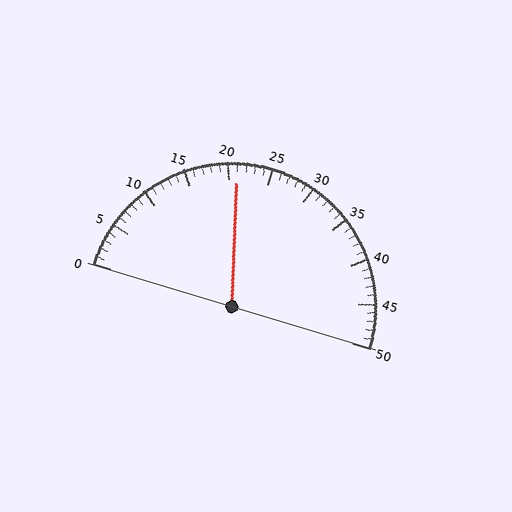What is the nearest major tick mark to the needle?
The nearest major tick mark is 20.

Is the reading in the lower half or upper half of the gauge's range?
The reading is in the lower half of the range (0 to 50).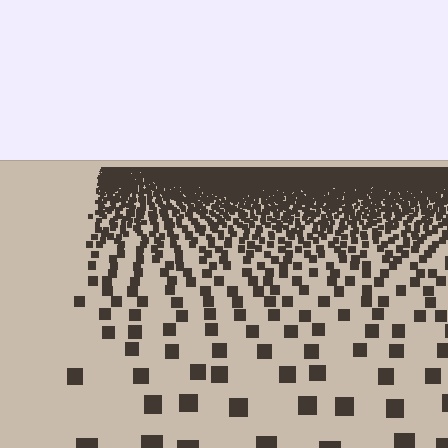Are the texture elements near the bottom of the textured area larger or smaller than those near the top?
Larger. Near the bottom, elements are closer to the viewer and appear at a bigger on-screen size.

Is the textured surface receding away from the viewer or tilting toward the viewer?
The surface is receding away from the viewer. Texture elements get smaller and denser toward the top.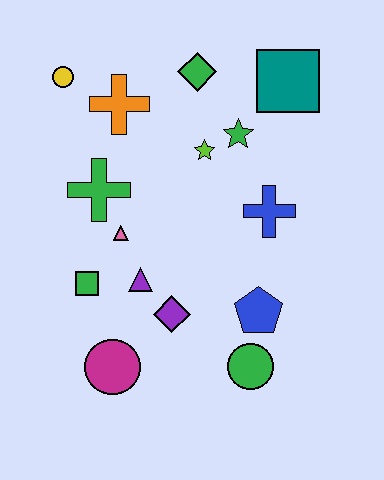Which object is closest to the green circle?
The blue pentagon is closest to the green circle.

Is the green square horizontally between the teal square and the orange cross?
No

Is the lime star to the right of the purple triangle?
Yes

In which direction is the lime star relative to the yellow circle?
The lime star is to the right of the yellow circle.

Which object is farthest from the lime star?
The magenta circle is farthest from the lime star.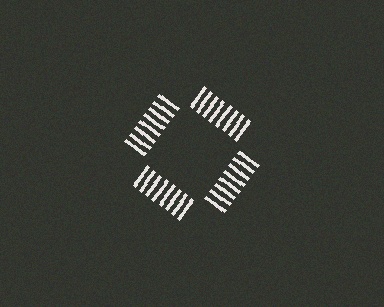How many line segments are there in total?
32 — 8 along each of the 4 edges.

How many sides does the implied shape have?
4 sides — the line-ends trace a square.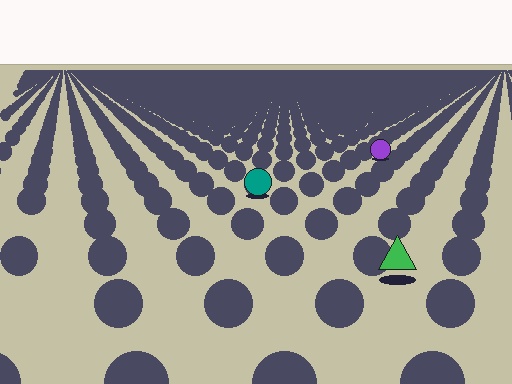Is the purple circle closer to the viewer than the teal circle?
No. The teal circle is closer — you can tell from the texture gradient: the ground texture is coarser near it.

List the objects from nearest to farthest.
From nearest to farthest: the green triangle, the teal circle, the purple circle.